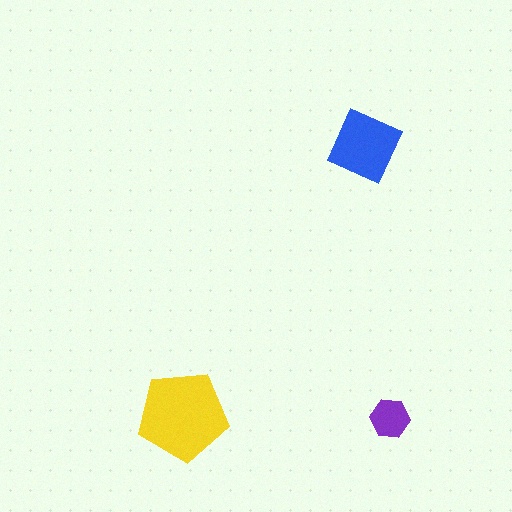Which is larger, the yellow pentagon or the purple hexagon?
The yellow pentagon.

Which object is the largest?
The yellow pentagon.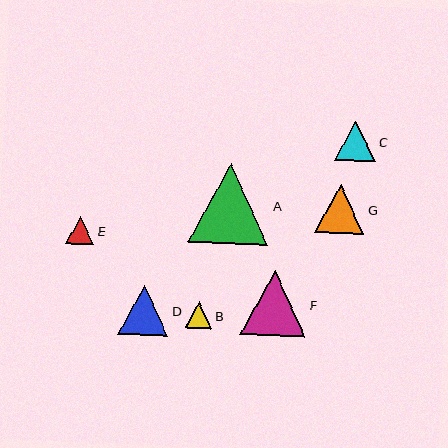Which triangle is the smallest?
Triangle B is the smallest with a size of approximately 27 pixels.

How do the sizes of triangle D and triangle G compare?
Triangle D and triangle G are approximately the same size.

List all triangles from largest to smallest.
From largest to smallest: A, F, D, G, C, E, B.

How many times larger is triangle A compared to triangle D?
Triangle A is approximately 1.6 times the size of triangle D.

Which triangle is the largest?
Triangle A is the largest with a size of approximately 81 pixels.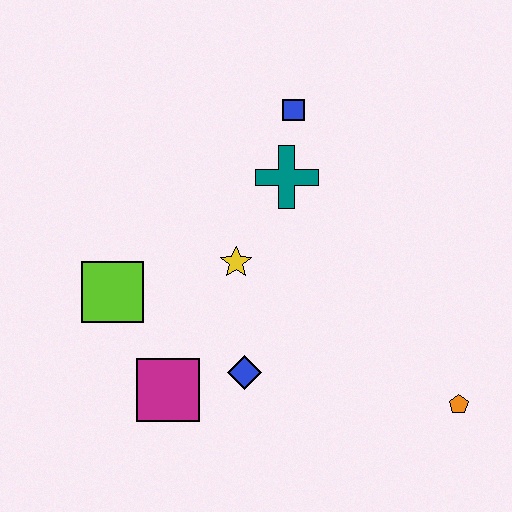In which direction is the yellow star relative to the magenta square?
The yellow star is above the magenta square.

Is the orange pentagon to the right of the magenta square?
Yes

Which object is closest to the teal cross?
The blue square is closest to the teal cross.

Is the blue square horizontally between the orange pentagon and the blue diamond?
Yes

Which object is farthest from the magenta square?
The blue square is farthest from the magenta square.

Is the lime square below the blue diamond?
No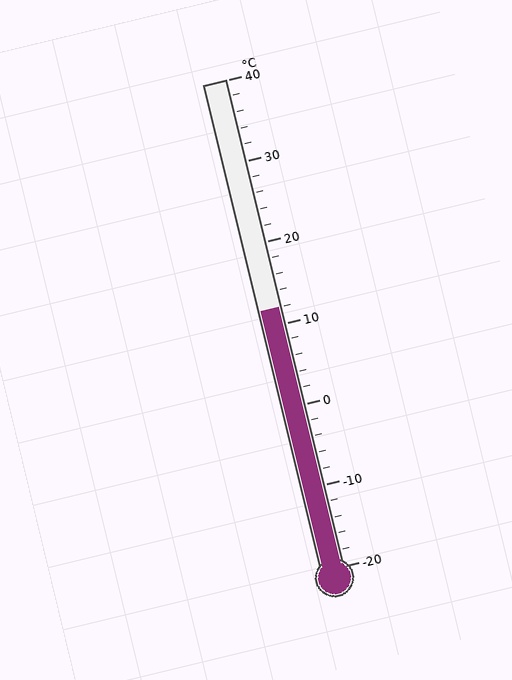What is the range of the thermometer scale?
The thermometer scale ranges from -20°C to 40°C.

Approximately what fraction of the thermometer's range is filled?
The thermometer is filled to approximately 55% of its range.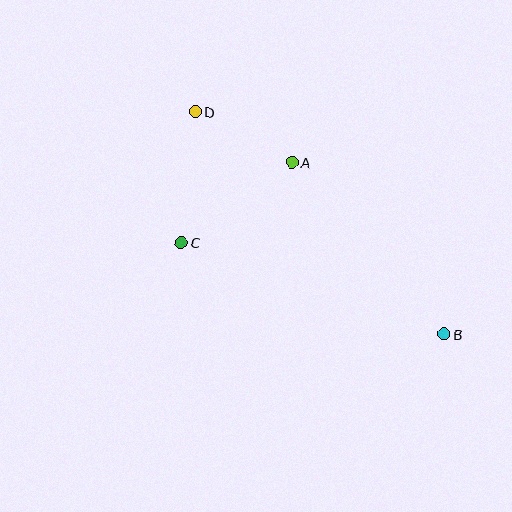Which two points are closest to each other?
Points A and D are closest to each other.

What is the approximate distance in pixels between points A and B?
The distance between A and B is approximately 230 pixels.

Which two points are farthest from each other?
Points B and D are farthest from each other.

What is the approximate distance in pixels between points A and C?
The distance between A and C is approximately 137 pixels.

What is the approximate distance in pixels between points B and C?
The distance between B and C is approximately 279 pixels.